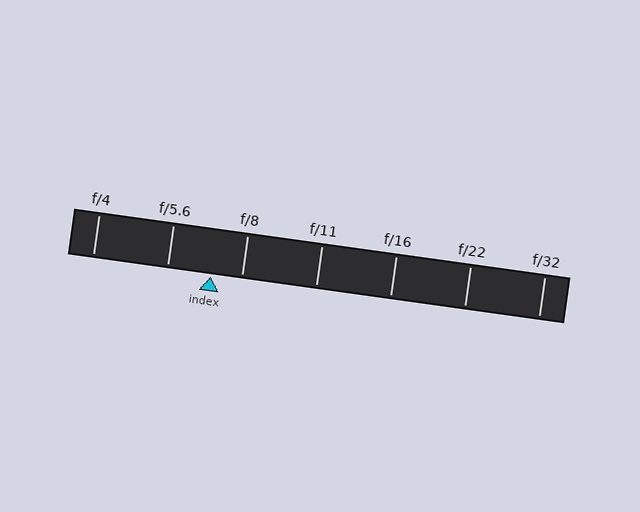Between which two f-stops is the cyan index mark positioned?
The index mark is between f/5.6 and f/8.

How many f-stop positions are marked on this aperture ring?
There are 7 f-stop positions marked.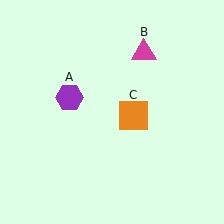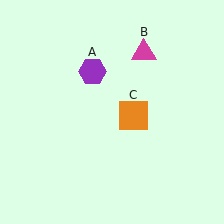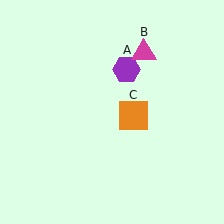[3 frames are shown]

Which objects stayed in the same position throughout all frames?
Magenta triangle (object B) and orange square (object C) remained stationary.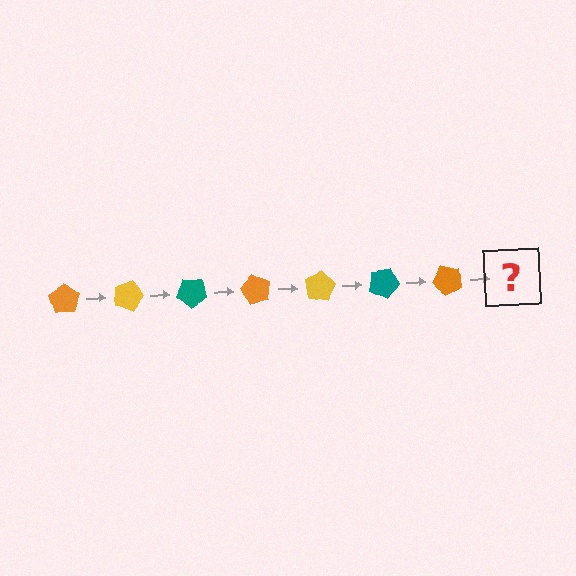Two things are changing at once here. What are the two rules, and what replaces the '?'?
The two rules are that it rotates 20 degrees each step and the color cycles through orange, yellow, and teal. The '?' should be a yellow pentagon, rotated 140 degrees from the start.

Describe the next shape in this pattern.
It should be a yellow pentagon, rotated 140 degrees from the start.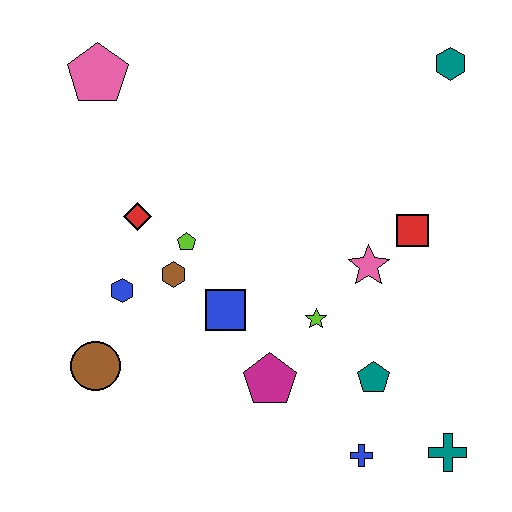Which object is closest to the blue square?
The brown hexagon is closest to the blue square.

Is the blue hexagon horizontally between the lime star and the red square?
No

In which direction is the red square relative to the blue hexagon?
The red square is to the right of the blue hexagon.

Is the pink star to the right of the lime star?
Yes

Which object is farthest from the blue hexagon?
The teal hexagon is farthest from the blue hexagon.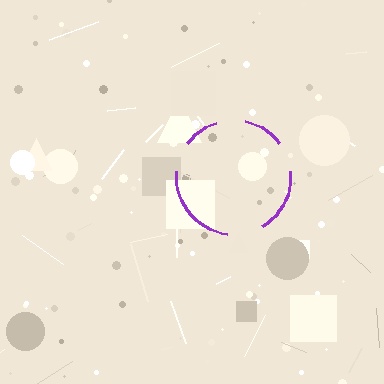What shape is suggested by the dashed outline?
The dashed outline suggests a circle.